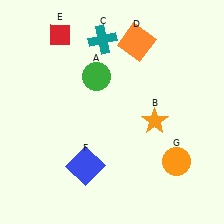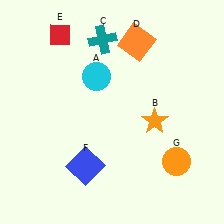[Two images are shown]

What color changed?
The circle (A) changed from green in Image 1 to cyan in Image 2.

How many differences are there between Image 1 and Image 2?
There is 1 difference between the two images.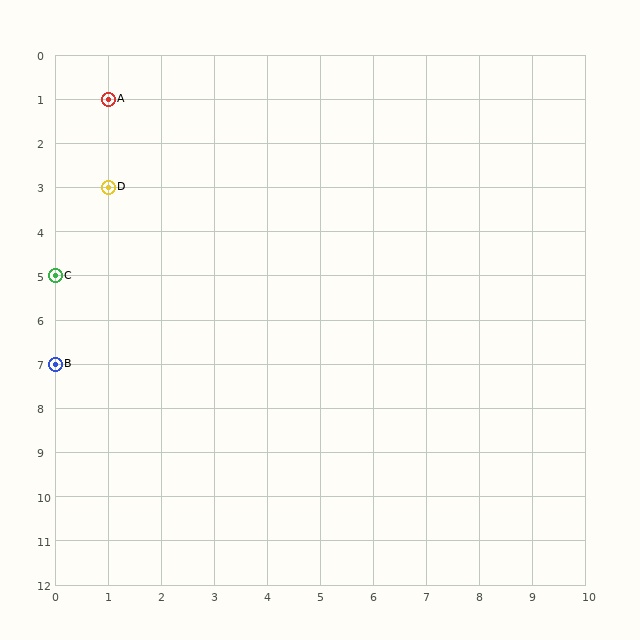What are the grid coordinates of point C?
Point C is at grid coordinates (0, 5).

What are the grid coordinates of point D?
Point D is at grid coordinates (1, 3).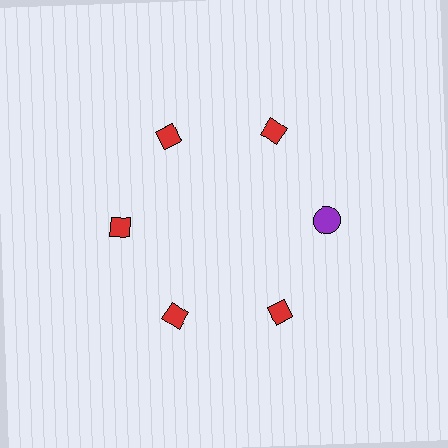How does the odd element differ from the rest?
It differs in both color (purple instead of red) and shape (circle instead of diamond).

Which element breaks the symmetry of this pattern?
The purple circle at roughly the 3 o'clock position breaks the symmetry. All other shapes are red diamonds.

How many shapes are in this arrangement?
There are 6 shapes arranged in a ring pattern.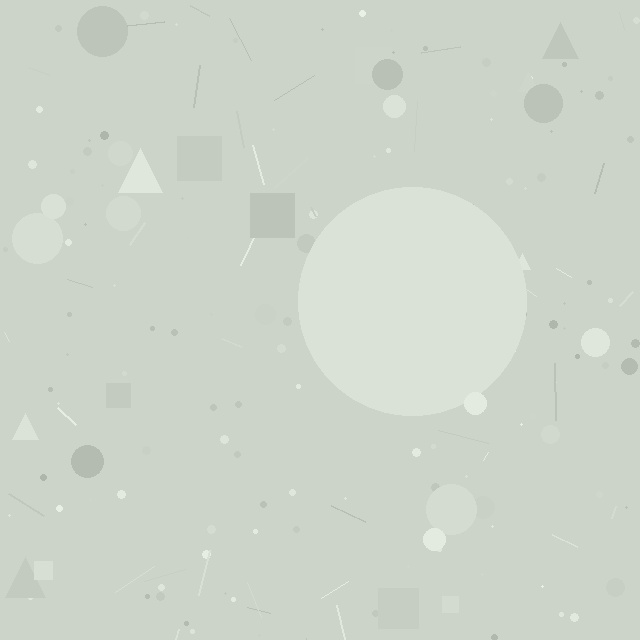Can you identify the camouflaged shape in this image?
The camouflaged shape is a circle.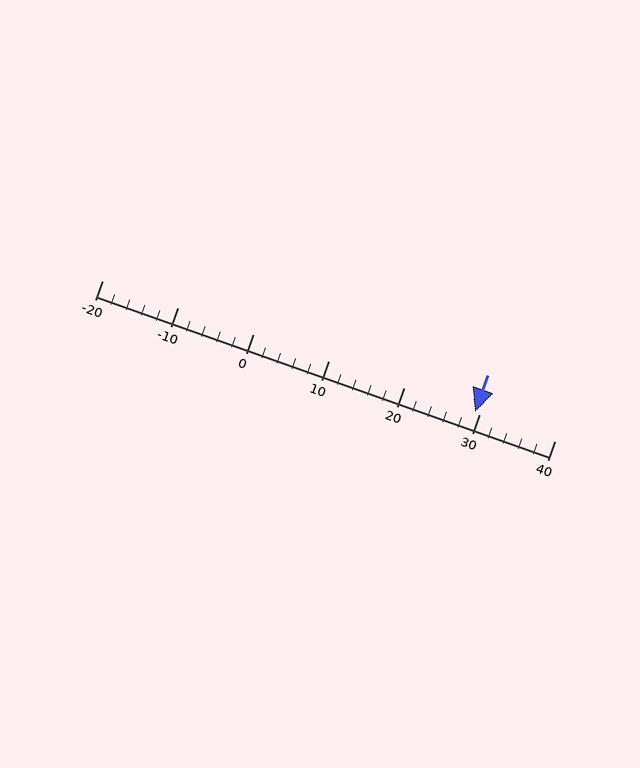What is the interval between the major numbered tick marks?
The major tick marks are spaced 10 units apart.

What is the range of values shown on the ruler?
The ruler shows values from -20 to 40.